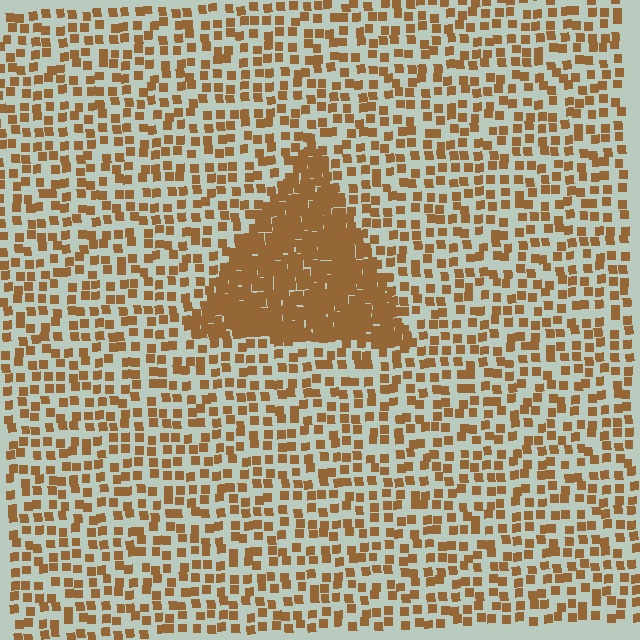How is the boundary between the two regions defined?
The boundary is defined by a change in element density (approximately 3.0x ratio). All elements are the same color, size, and shape.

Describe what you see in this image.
The image contains small brown elements arranged at two different densities. A triangle-shaped region is visible where the elements are more densely packed than the surrounding area.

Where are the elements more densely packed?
The elements are more densely packed inside the triangle boundary.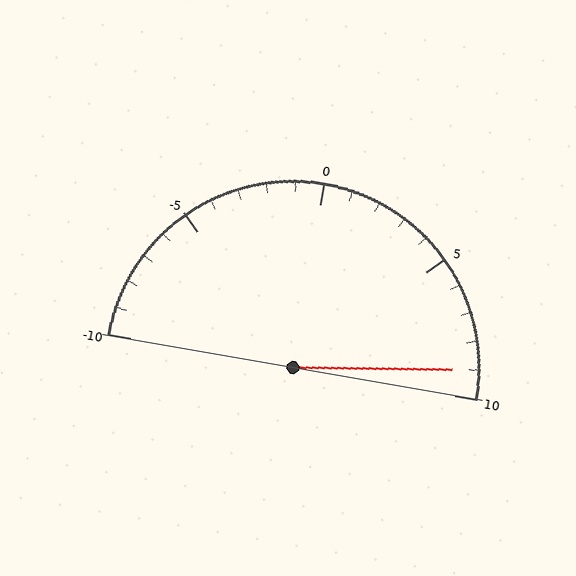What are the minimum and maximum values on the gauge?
The gauge ranges from -10 to 10.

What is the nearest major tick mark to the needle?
The nearest major tick mark is 10.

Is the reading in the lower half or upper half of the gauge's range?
The reading is in the upper half of the range (-10 to 10).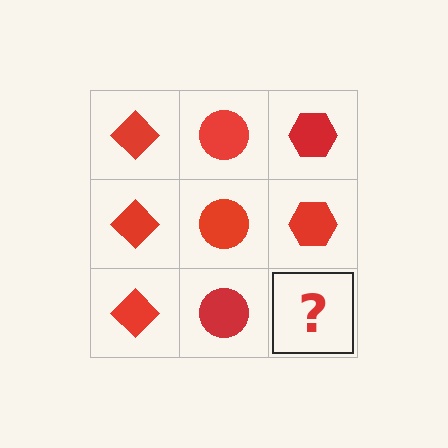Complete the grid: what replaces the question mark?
The question mark should be replaced with a red hexagon.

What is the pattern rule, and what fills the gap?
The rule is that each column has a consistent shape. The gap should be filled with a red hexagon.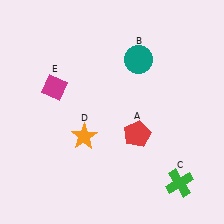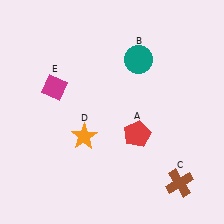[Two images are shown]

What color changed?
The cross (C) changed from green in Image 1 to brown in Image 2.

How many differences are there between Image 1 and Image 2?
There is 1 difference between the two images.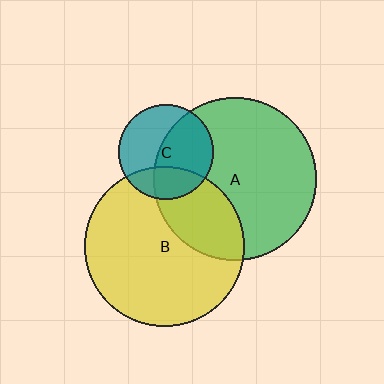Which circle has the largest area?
Circle A (green).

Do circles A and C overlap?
Yes.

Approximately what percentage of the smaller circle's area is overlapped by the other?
Approximately 55%.